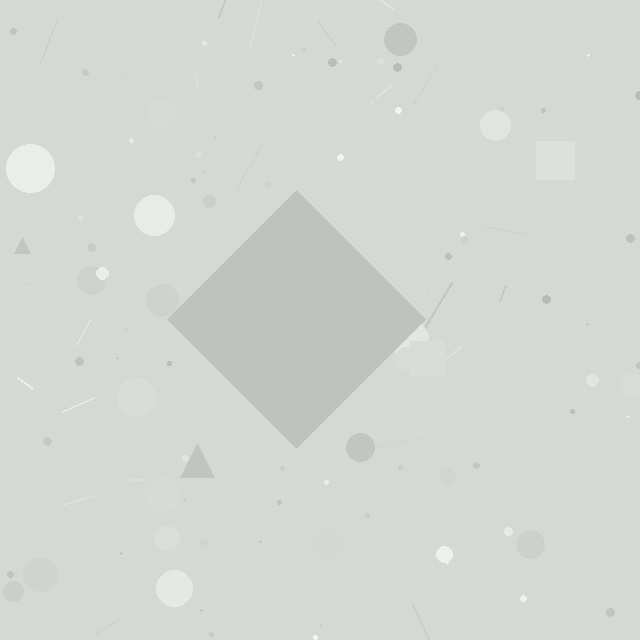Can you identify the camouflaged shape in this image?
The camouflaged shape is a diamond.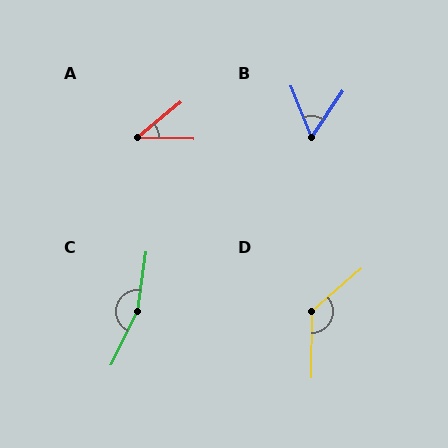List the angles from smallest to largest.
A (41°), B (56°), D (131°), C (162°).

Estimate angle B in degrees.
Approximately 56 degrees.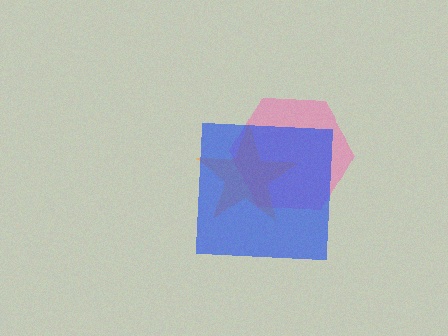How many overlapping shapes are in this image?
There are 3 overlapping shapes in the image.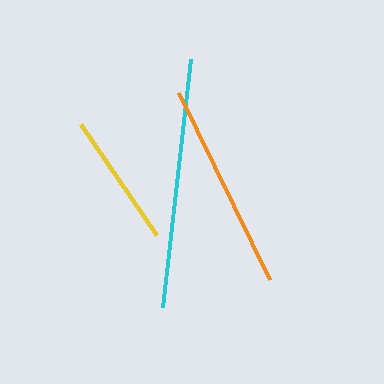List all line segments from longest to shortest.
From longest to shortest: cyan, orange, yellow.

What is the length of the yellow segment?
The yellow segment is approximately 135 pixels long.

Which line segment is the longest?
The cyan line is the longest at approximately 250 pixels.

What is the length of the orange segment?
The orange segment is approximately 208 pixels long.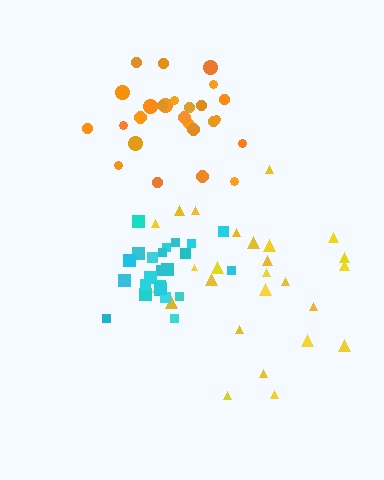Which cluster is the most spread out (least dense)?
Yellow.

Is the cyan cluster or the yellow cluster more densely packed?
Cyan.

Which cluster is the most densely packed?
Cyan.